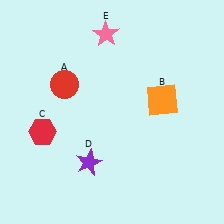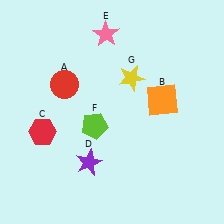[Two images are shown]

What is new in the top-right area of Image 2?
A yellow star (G) was added in the top-right area of Image 2.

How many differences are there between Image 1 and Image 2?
There are 2 differences between the two images.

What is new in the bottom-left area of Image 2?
A lime pentagon (F) was added in the bottom-left area of Image 2.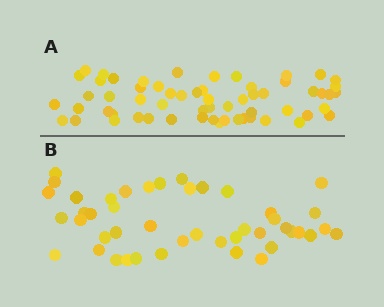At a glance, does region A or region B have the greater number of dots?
Region A (the top region) has more dots.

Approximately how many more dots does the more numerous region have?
Region A has approximately 15 more dots than region B.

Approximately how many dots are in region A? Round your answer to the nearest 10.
About 60 dots.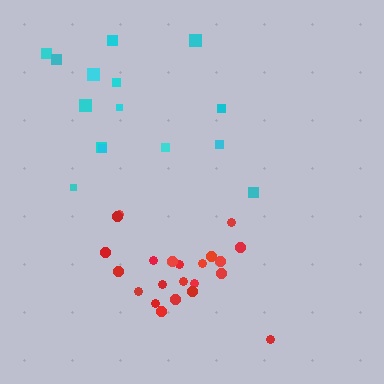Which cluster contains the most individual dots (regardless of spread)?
Red (22).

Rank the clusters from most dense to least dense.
red, cyan.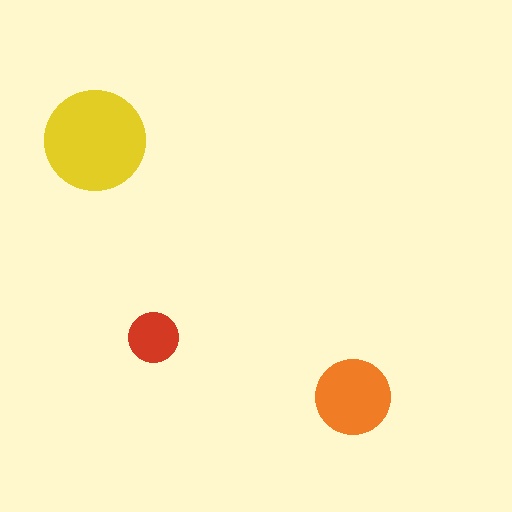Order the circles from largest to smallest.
the yellow one, the orange one, the red one.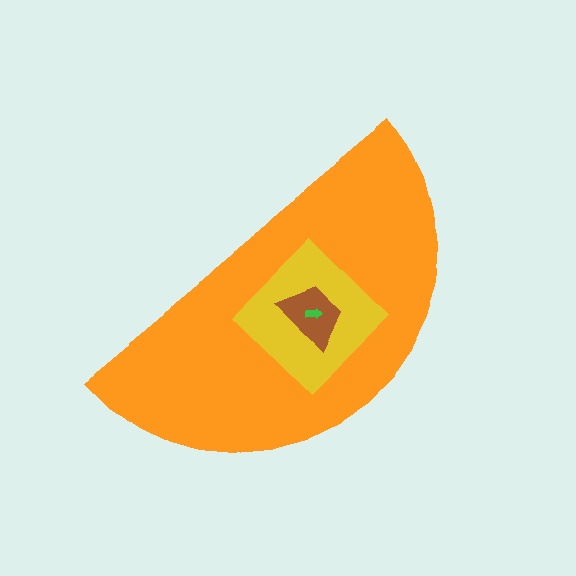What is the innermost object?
The green arrow.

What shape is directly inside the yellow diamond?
The brown trapezoid.